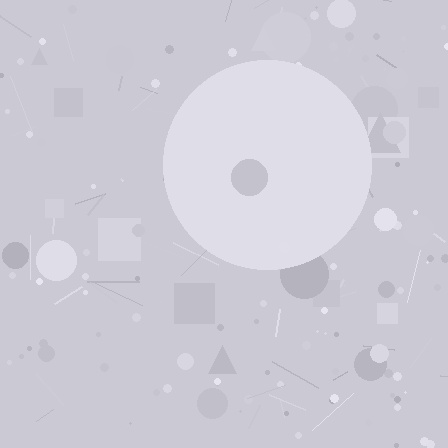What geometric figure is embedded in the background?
A circle is embedded in the background.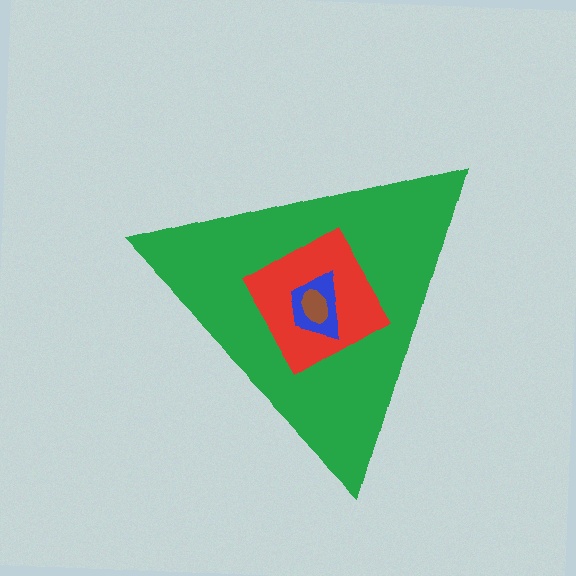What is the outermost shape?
The green triangle.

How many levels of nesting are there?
4.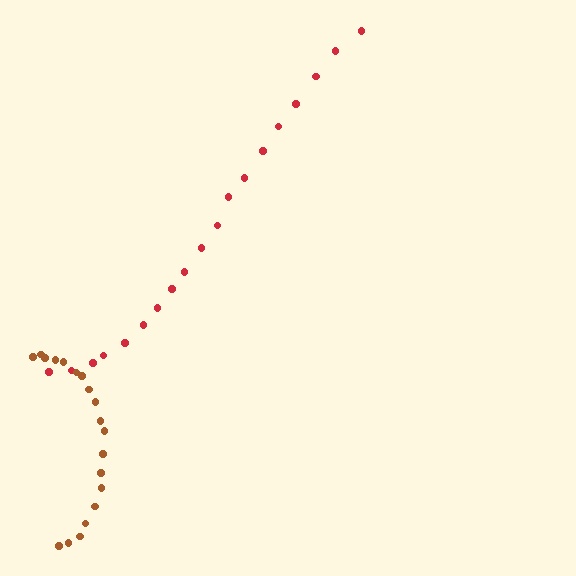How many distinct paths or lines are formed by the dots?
There are 2 distinct paths.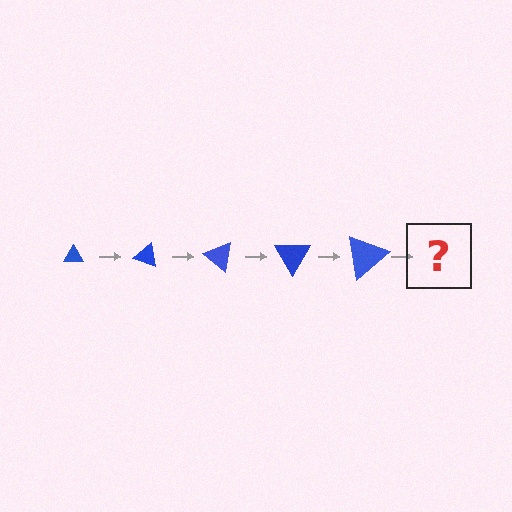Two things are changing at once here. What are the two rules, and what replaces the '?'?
The two rules are that the triangle grows larger each step and it rotates 20 degrees each step. The '?' should be a triangle, larger than the previous one and rotated 100 degrees from the start.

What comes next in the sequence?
The next element should be a triangle, larger than the previous one and rotated 100 degrees from the start.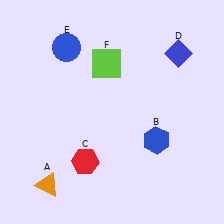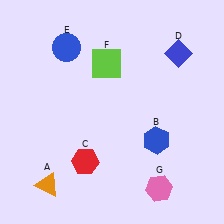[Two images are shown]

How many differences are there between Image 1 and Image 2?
There is 1 difference between the two images.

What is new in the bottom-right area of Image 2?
A pink hexagon (G) was added in the bottom-right area of Image 2.